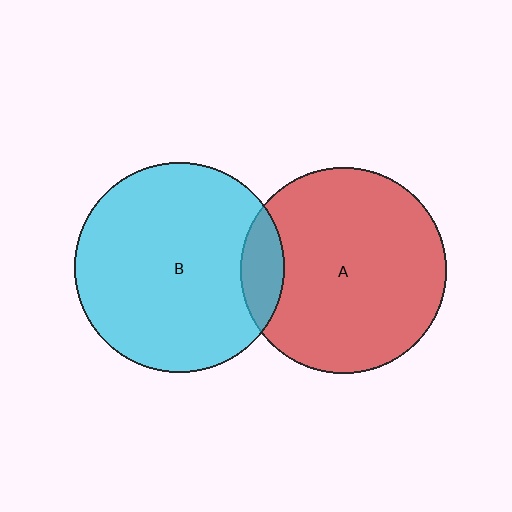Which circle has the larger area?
Circle B (cyan).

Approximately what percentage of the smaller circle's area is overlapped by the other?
Approximately 10%.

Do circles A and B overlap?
Yes.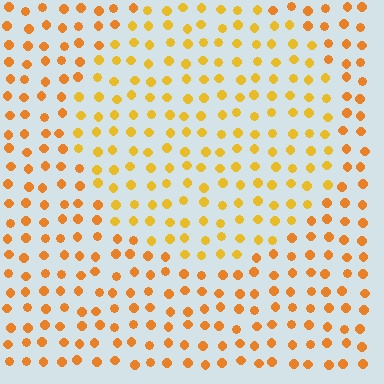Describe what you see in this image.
The image is filled with small orange elements in a uniform arrangement. A circle-shaped region is visible where the elements are tinted to a slightly different hue, forming a subtle color boundary.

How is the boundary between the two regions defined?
The boundary is defined purely by a slight shift in hue (about 18 degrees). Spacing, size, and orientation are identical on both sides.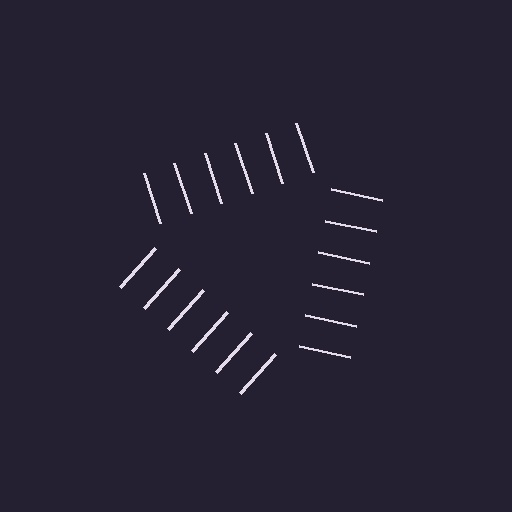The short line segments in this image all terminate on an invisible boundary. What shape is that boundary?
An illusory triangle — the line segments terminate on its edges but no continuous stroke is drawn.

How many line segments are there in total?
18 — 6 along each of the 3 edges.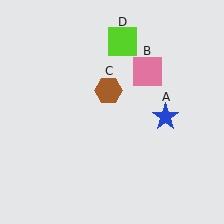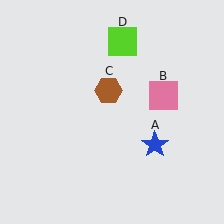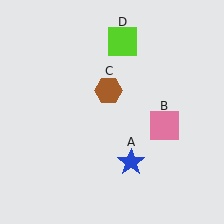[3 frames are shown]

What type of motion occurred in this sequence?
The blue star (object A), pink square (object B) rotated clockwise around the center of the scene.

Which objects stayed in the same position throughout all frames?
Brown hexagon (object C) and lime square (object D) remained stationary.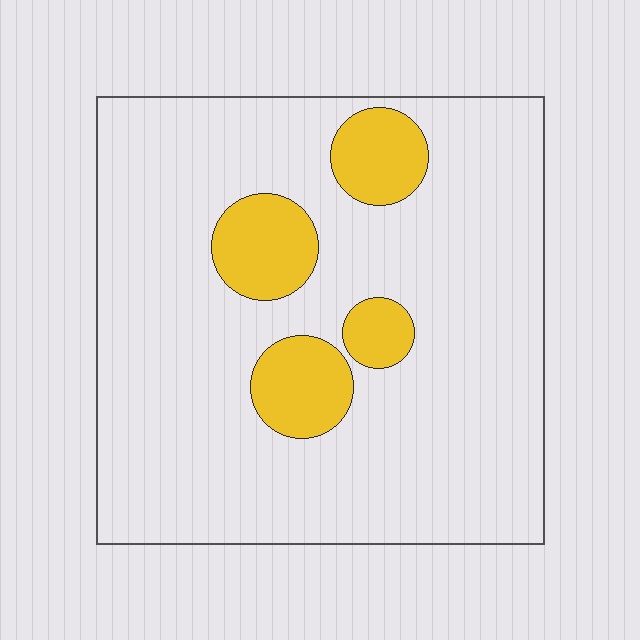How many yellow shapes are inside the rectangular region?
4.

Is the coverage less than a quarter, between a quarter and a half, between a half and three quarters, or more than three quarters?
Less than a quarter.